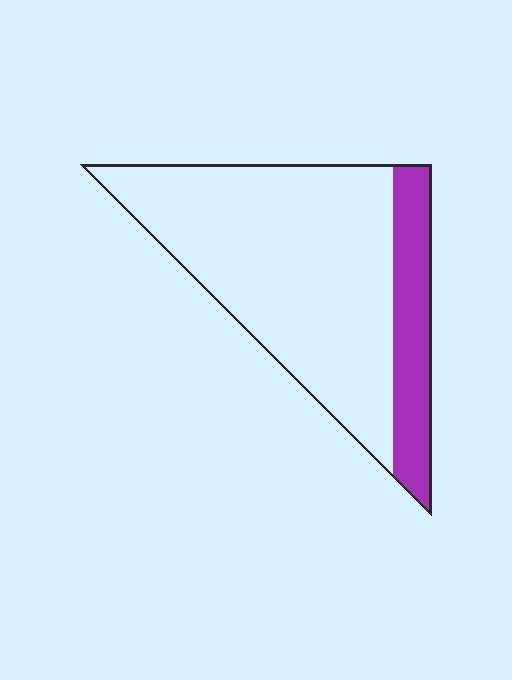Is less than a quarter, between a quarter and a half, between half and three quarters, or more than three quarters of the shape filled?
Less than a quarter.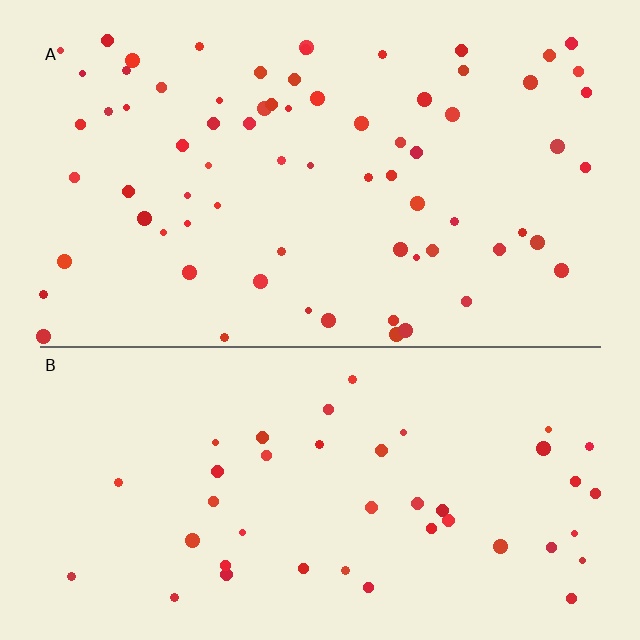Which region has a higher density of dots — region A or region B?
A (the top).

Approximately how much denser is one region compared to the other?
Approximately 1.7× — region A over region B.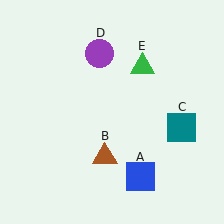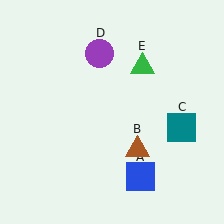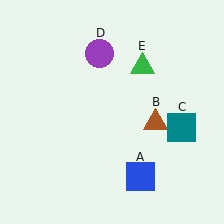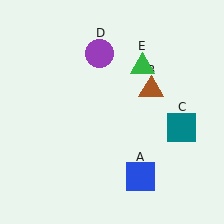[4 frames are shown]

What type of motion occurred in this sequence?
The brown triangle (object B) rotated counterclockwise around the center of the scene.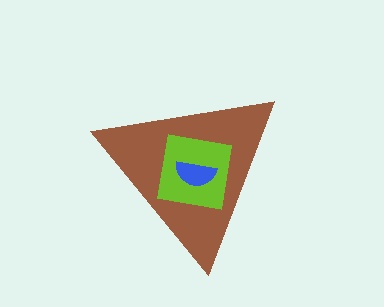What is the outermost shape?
The brown triangle.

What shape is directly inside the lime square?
The blue semicircle.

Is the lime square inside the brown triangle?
Yes.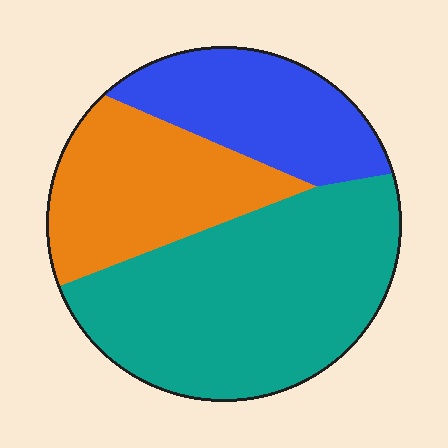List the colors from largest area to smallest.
From largest to smallest: teal, orange, blue.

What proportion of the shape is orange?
Orange covers about 25% of the shape.